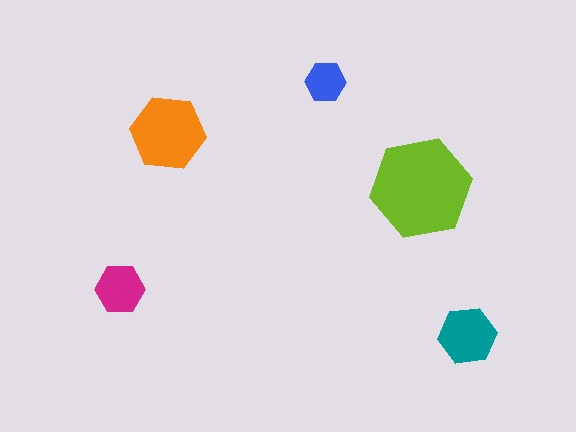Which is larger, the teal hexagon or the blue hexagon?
The teal one.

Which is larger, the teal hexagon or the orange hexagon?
The orange one.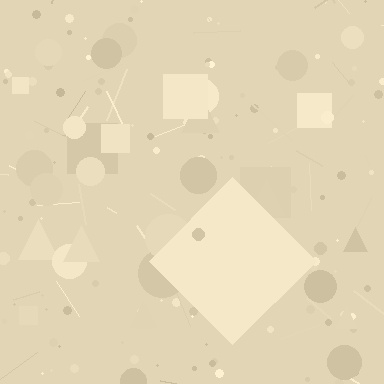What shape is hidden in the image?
A diamond is hidden in the image.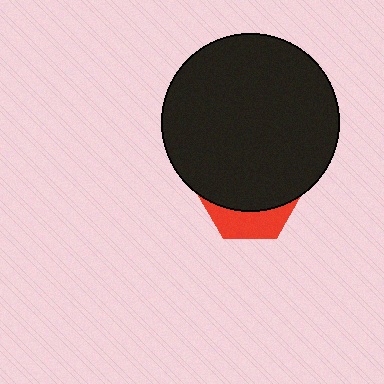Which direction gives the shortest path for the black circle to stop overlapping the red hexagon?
Moving up gives the shortest separation.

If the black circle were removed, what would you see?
You would see the complete red hexagon.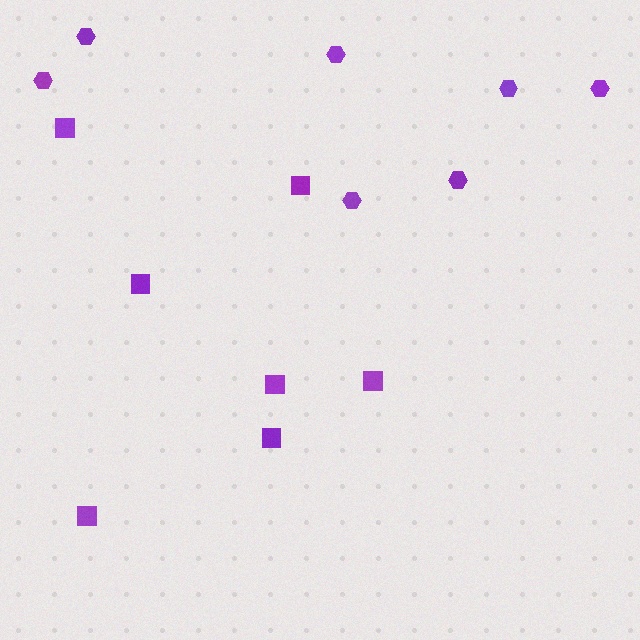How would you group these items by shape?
There are 2 groups: one group of hexagons (7) and one group of squares (7).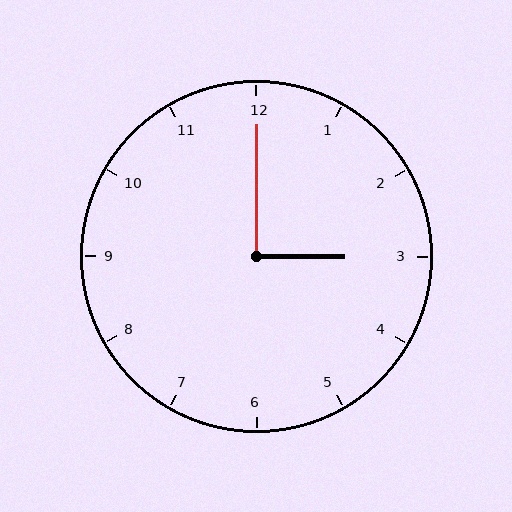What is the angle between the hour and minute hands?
Approximately 90 degrees.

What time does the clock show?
3:00.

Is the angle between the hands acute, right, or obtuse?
It is right.